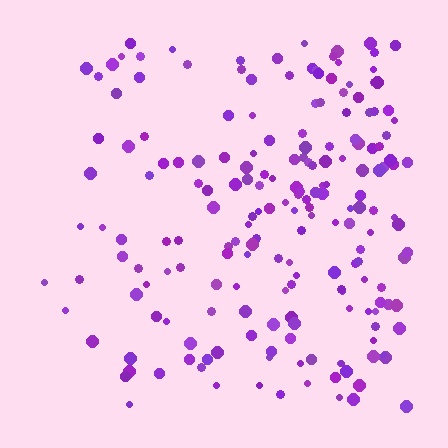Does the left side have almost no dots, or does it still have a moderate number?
Still a moderate number, just noticeably fewer than the right.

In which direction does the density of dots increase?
From left to right, with the right side densest.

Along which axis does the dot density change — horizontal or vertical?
Horizontal.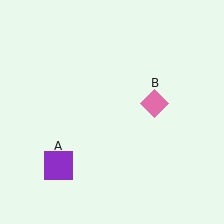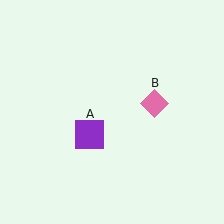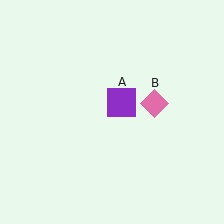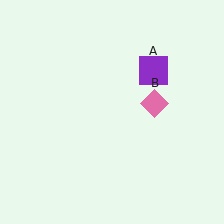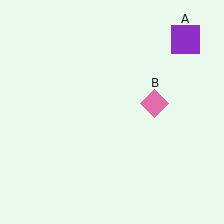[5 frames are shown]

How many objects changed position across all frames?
1 object changed position: purple square (object A).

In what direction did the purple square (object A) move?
The purple square (object A) moved up and to the right.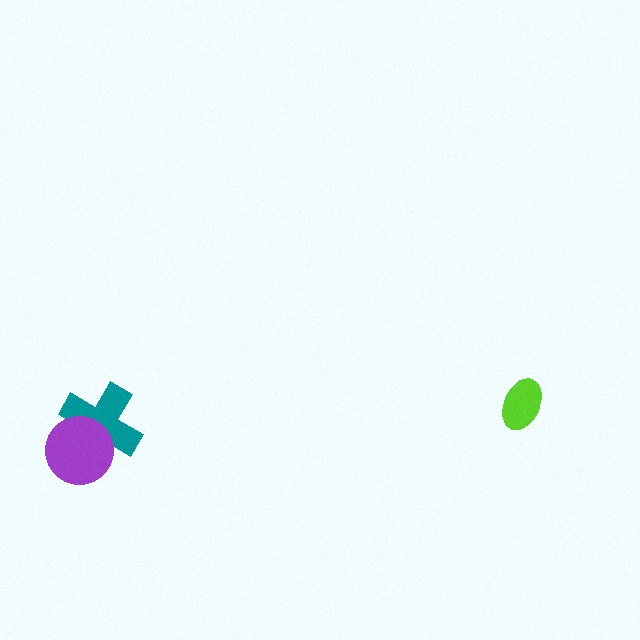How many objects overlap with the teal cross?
1 object overlaps with the teal cross.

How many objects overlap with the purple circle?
1 object overlaps with the purple circle.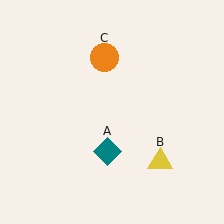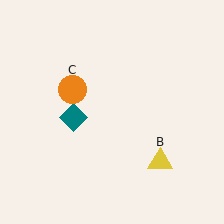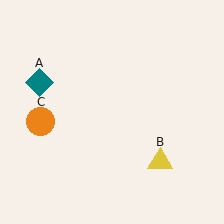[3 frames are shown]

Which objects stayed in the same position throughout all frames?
Yellow triangle (object B) remained stationary.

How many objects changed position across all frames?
2 objects changed position: teal diamond (object A), orange circle (object C).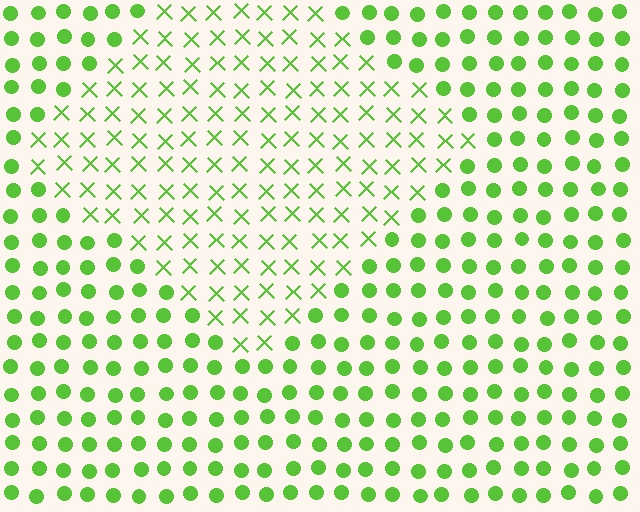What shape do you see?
I see a diamond.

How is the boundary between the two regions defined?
The boundary is defined by a change in element shape: X marks inside vs. circles outside. All elements share the same color and spacing.